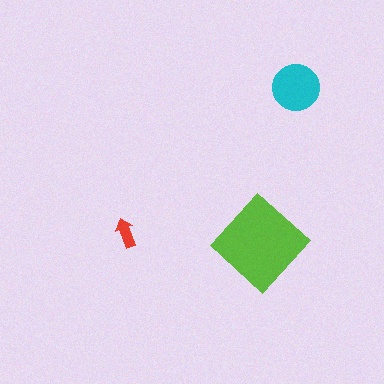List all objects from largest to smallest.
The lime diamond, the cyan circle, the red arrow.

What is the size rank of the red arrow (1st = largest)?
3rd.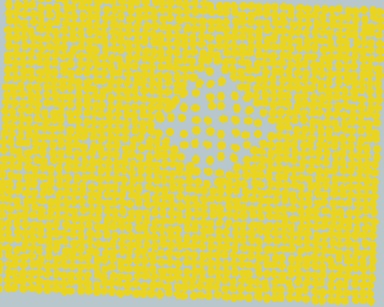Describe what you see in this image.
The image contains small yellow elements arranged at two different densities. A diamond-shaped region is visible where the elements are less densely packed than the surrounding area.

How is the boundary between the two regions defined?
The boundary is defined by a change in element density (approximately 2.4x ratio). All elements are the same color, size, and shape.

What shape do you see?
I see a diamond.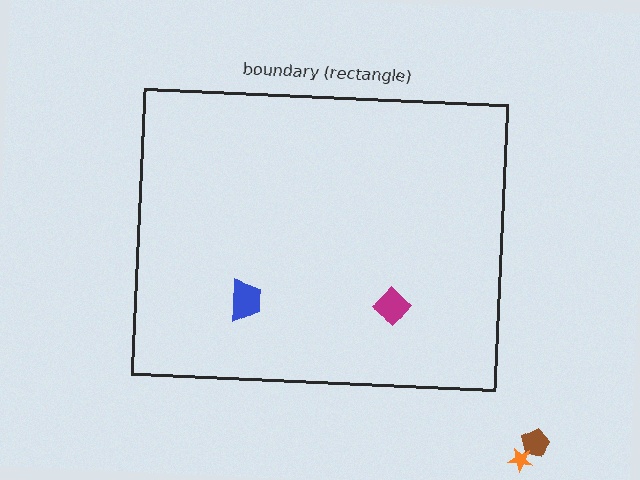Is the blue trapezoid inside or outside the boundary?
Inside.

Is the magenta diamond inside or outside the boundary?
Inside.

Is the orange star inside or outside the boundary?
Outside.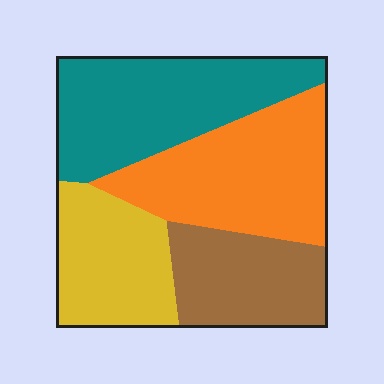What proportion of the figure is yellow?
Yellow takes up about one fifth (1/5) of the figure.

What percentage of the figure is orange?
Orange covers around 30% of the figure.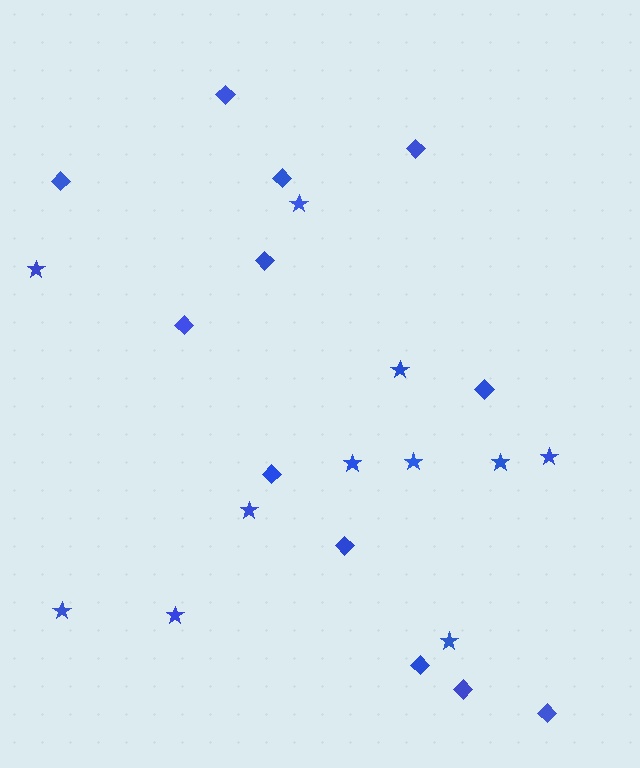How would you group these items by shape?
There are 2 groups: one group of stars (11) and one group of diamonds (12).